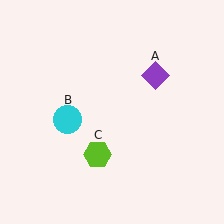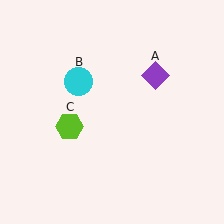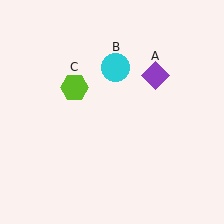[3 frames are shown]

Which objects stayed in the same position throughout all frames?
Purple diamond (object A) remained stationary.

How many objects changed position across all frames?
2 objects changed position: cyan circle (object B), lime hexagon (object C).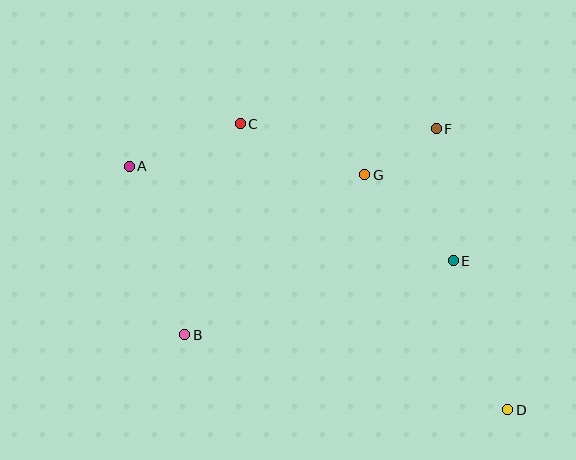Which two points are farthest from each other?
Points A and D are farthest from each other.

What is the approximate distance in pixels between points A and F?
The distance between A and F is approximately 309 pixels.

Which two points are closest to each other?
Points F and G are closest to each other.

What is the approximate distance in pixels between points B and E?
The distance between B and E is approximately 279 pixels.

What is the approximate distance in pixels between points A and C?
The distance between A and C is approximately 119 pixels.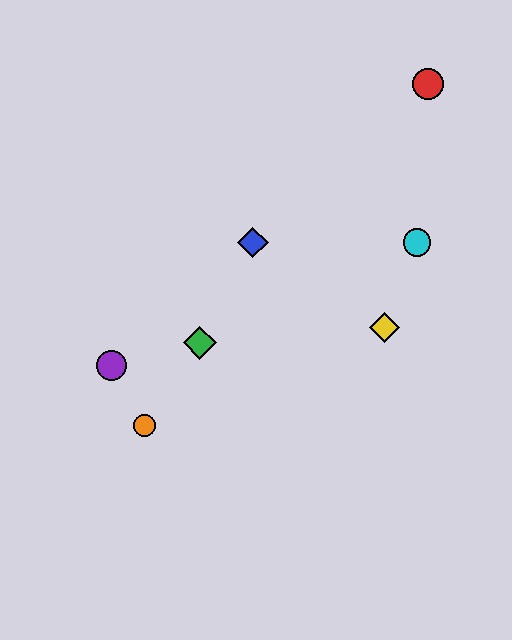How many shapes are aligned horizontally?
2 shapes (the blue diamond, the cyan circle) are aligned horizontally.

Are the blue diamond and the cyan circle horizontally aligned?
Yes, both are at y≈242.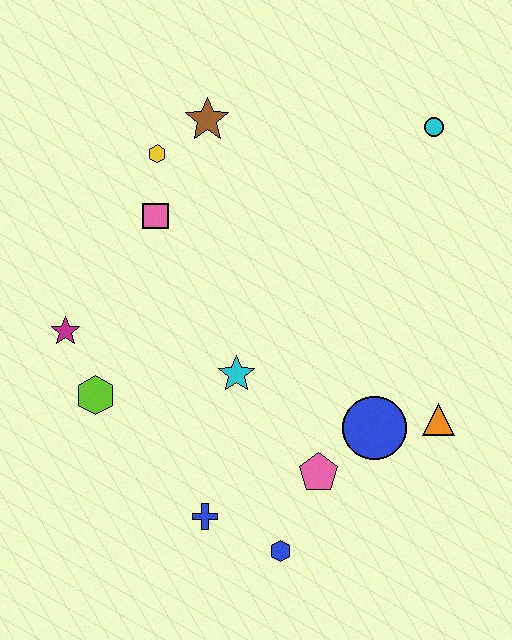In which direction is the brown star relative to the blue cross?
The brown star is above the blue cross.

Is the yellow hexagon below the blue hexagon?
No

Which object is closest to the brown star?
The yellow hexagon is closest to the brown star.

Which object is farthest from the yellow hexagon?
The blue hexagon is farthest from the yellow hexagon.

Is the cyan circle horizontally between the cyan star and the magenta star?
No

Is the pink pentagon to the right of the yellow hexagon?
Yes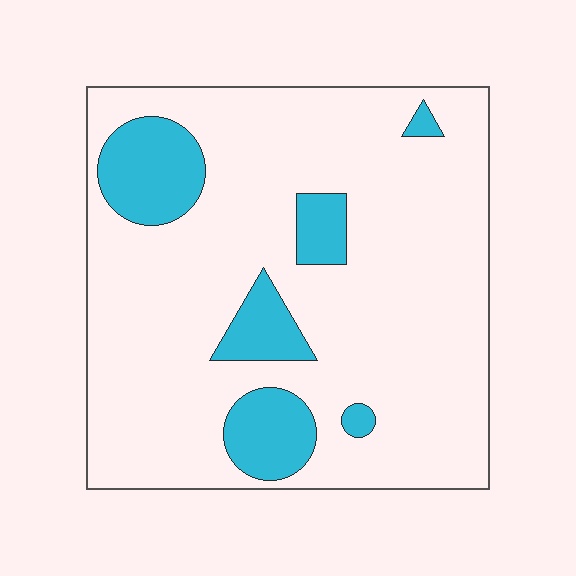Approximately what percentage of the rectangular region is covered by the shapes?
Approximately 15%.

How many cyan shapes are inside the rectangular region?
6.